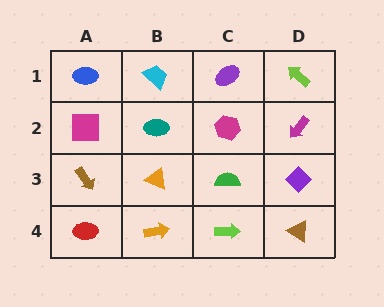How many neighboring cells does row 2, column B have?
4.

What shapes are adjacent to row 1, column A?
A magenta square (row 2, column A), a cyan trapezoid (row 1, column B).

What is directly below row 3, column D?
A brown triangle.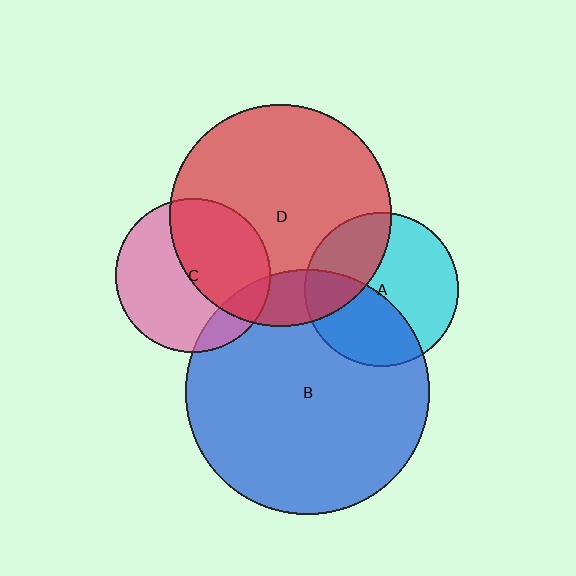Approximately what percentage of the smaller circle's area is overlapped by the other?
Approximately 45%.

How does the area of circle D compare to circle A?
Approximately 2.1 times.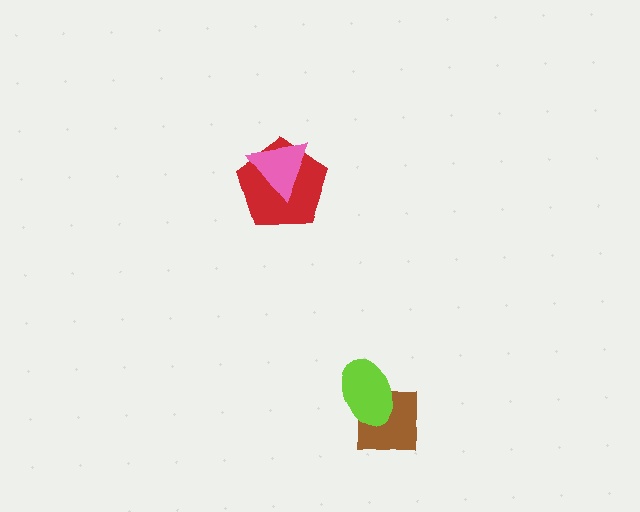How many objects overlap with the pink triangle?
1 object overlaps with the pink triangle.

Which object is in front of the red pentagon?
The pink triangle is in front of the red pentagon.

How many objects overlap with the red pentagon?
1 object overlaps with the red pentagon.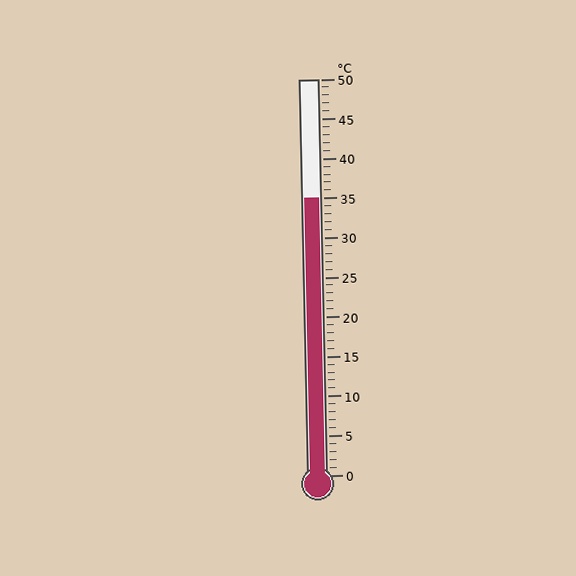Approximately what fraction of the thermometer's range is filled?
The thermometer is filled to approximately 70% of its range.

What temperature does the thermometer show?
The thermometer shows approximately 35°C.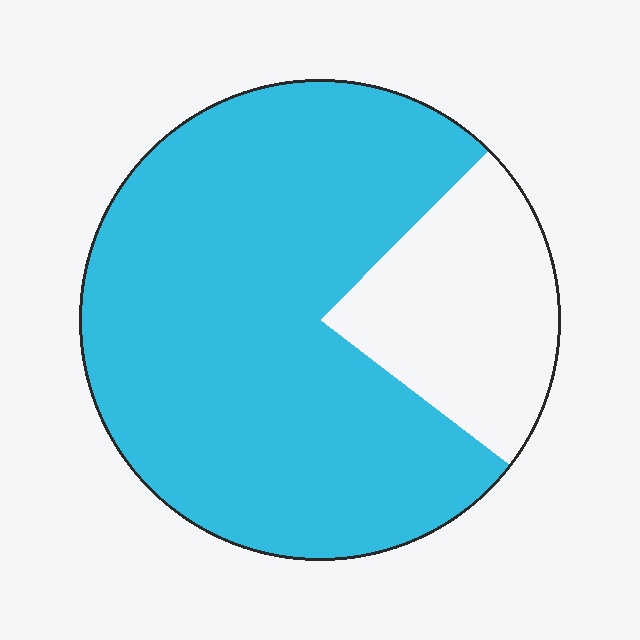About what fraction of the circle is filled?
About three quarters (3/4).